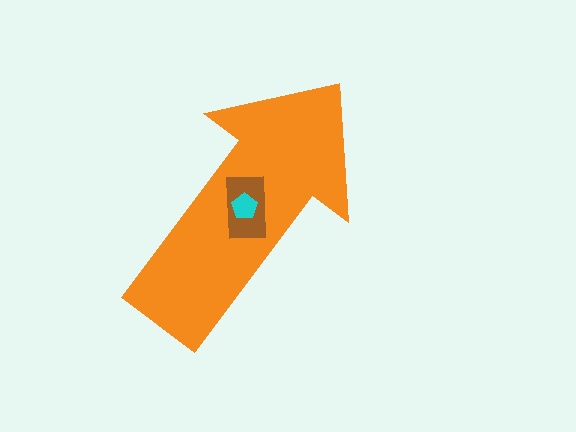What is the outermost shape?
The orange arrow.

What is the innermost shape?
The cyan pentagon.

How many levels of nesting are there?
3.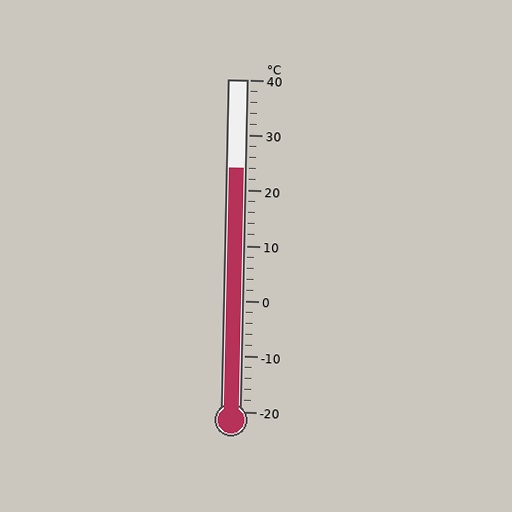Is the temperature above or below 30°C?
The temperature is below 30°C.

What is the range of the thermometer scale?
The thermometer scale ranges from -20°C to 40°C.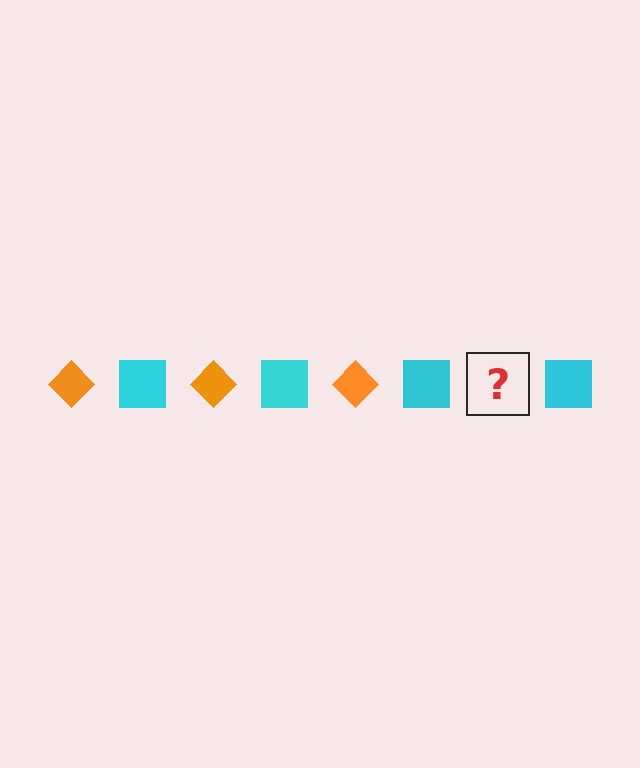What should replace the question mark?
The question mark should be replaced with an orange diamond.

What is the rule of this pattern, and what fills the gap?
The rule is that the pattern alternates between orange diamond and cyan square. The gap should be filled with an orange diamond.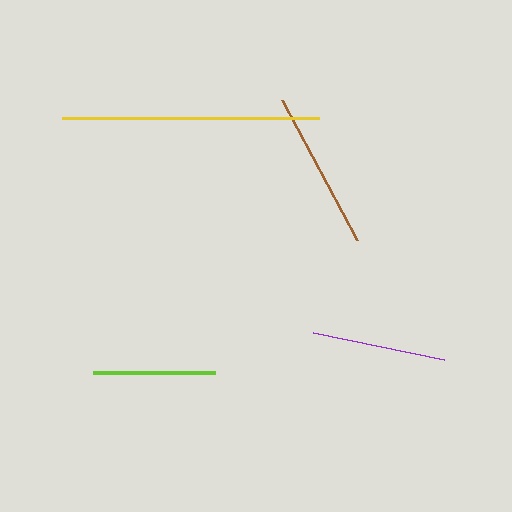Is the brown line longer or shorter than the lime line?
The brown line is longer than the lime line.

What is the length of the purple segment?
The purple segment is approximately 133 pixels long.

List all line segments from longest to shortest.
From longest to shortest: yellow, brown, purple, lime.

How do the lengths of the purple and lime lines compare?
The purple and lime lines are approximately the same length.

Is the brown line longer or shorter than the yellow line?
The yellow line is longer than the brown line.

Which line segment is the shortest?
The lime line is the shortest at approximately 121 pixels.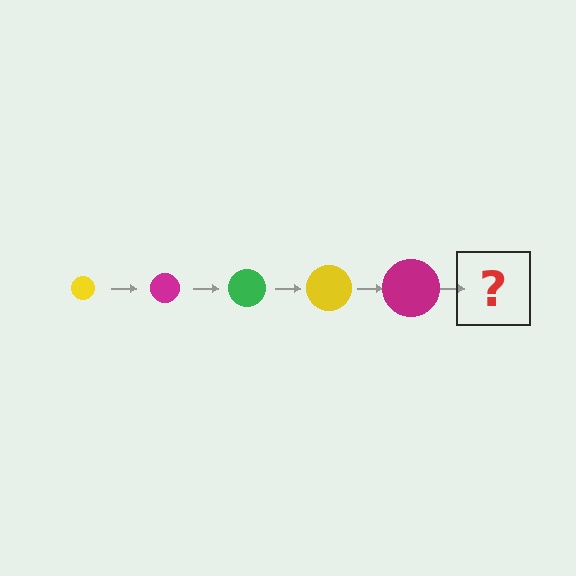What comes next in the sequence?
The next element should be a green circle, larger than the previous one.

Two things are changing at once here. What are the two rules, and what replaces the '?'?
The two rules are that the circle grows larger each step and the color cycles through yellow, magenta, and green. The '?' should be a green circle, larger than the previous one.